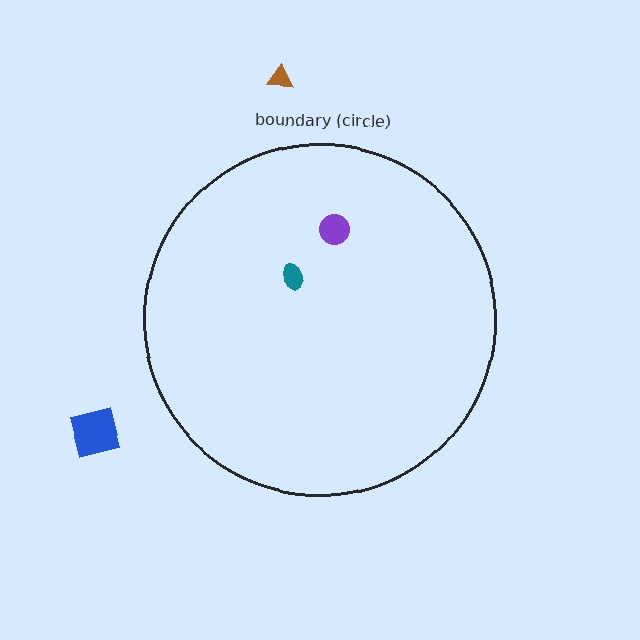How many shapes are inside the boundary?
2 inside, 2 outside.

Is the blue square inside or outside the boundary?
Outside.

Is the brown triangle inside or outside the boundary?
Outside.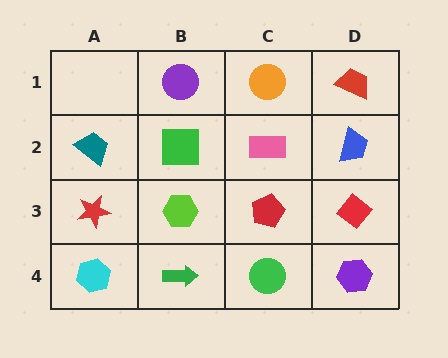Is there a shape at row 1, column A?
No, that cell is empty.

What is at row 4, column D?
A purple hexagon.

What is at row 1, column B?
A purple circle.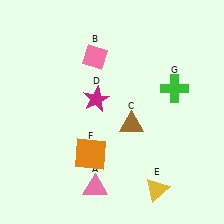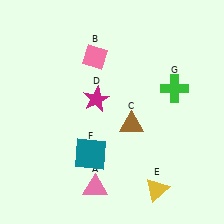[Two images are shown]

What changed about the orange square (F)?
In Image 1, F is orange. In Image 2, it changed to teal.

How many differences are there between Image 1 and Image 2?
There is 1 difference between the two images.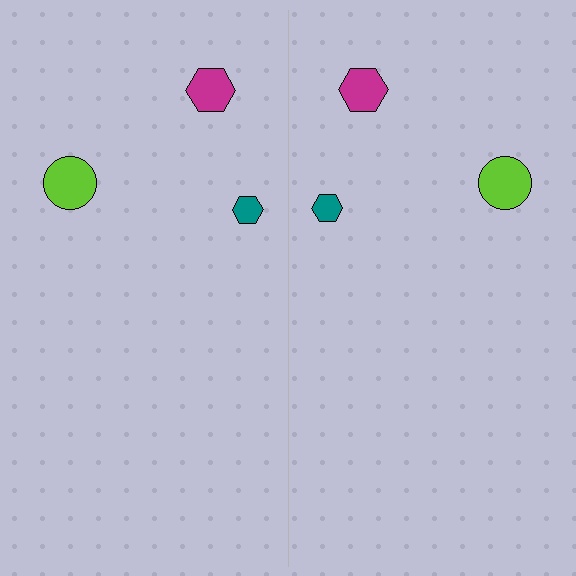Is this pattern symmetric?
Yes, this pattern has bilateral (reflection) symmetry.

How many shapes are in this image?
There are 6 shapes in this image.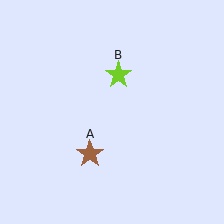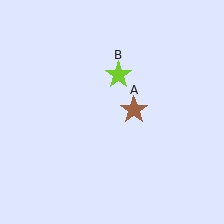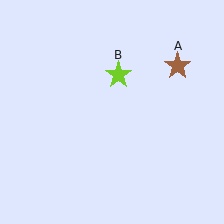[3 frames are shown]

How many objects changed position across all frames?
1 object changed position: brown star (object A).